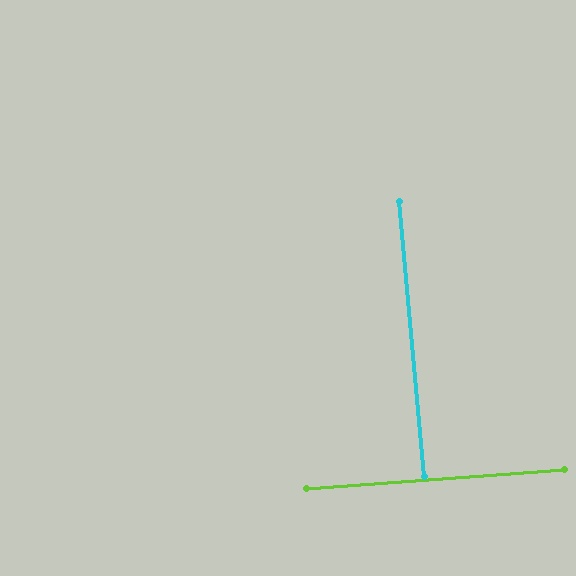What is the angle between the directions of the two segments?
Approximately 89 degrees.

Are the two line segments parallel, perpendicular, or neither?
Perpendicular — they meet at approximately 89°.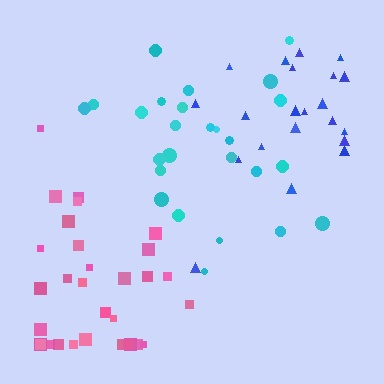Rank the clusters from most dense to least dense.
pink, blue, cyan.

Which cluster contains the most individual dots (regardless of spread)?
Pink (32).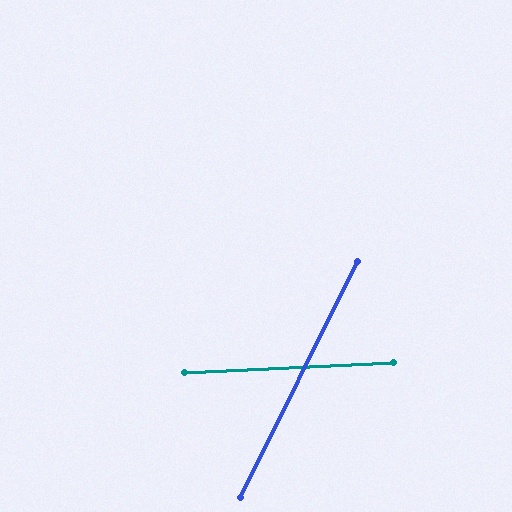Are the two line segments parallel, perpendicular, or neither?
Neither parallel nor perpendicular — they differ by about 61°.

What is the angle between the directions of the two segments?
Approximately 61 degrees.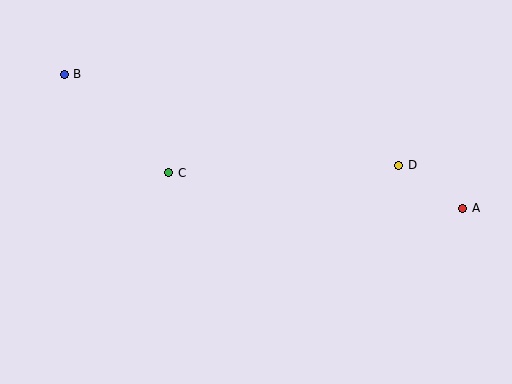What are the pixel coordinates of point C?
Point C is at (169, 173).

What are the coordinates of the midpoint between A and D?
The midpoint between A and D is at (431, 187).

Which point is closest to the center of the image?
Point C at (169, 173) is closest to the center.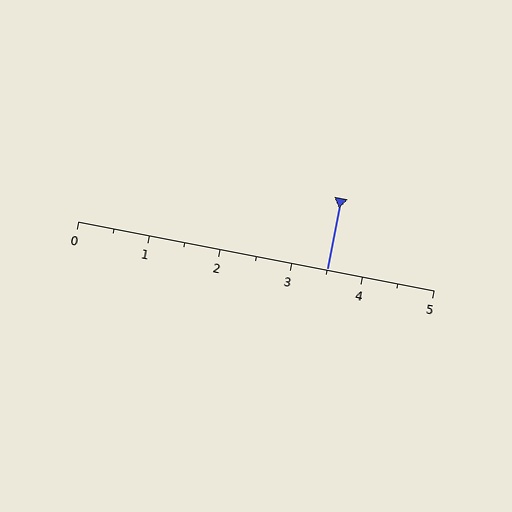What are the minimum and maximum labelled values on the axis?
The axis runs from 0 to 5.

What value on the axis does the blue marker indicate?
The marker indicates approximately 3.5.